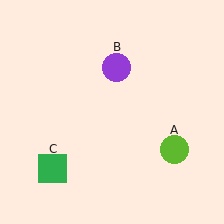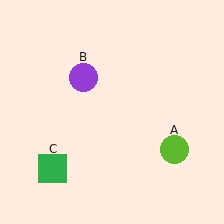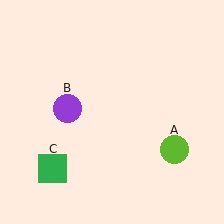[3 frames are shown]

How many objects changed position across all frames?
1 object changed position: purple circle (object B).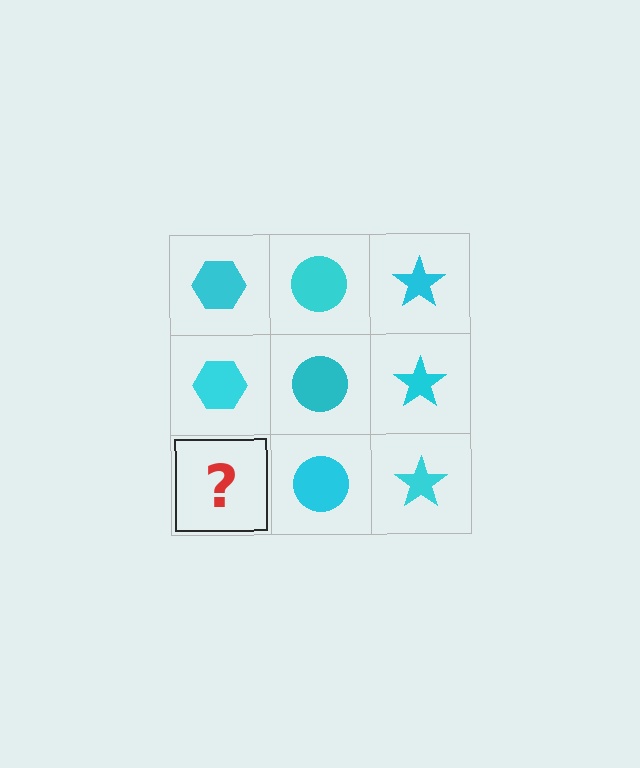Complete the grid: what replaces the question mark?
The question mark should be replaced with a cyan hexagon.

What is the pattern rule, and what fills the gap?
The rule is that each column has a consistent shape. The gap should be filled with a cyan hexagon.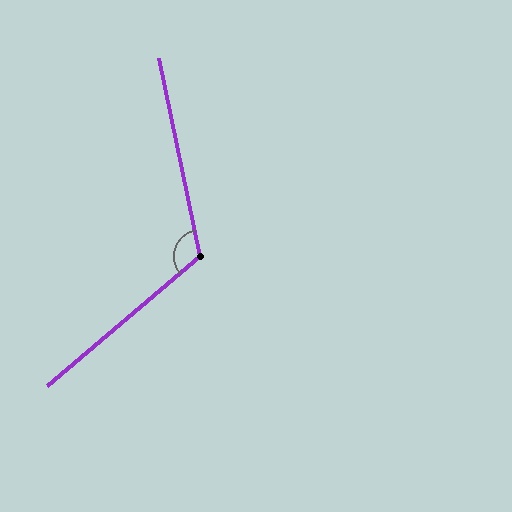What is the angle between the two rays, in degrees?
Approximately 119 degrees.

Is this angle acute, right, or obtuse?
It is obtuse.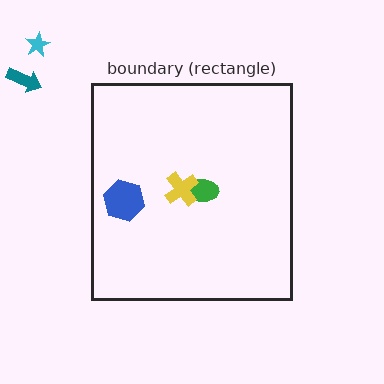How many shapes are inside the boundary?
3 inside, 2 outside.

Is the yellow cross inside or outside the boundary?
Inside.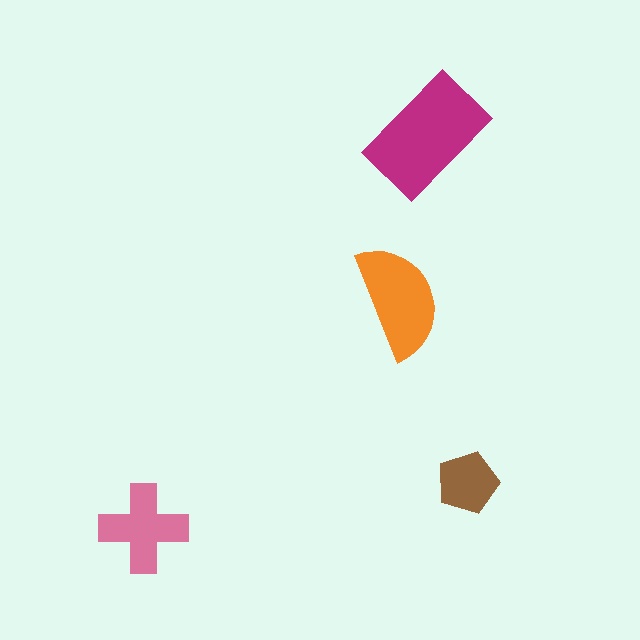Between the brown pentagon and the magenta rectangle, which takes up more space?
The magenta rectangle.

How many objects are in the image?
There are 4 objects in the image.